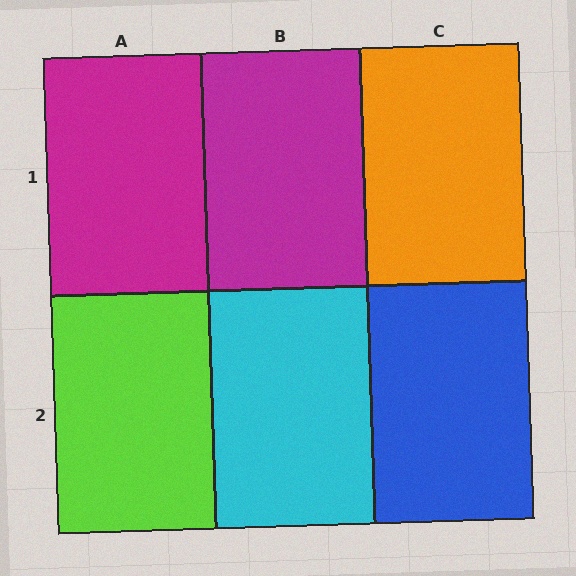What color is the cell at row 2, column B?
Cyan.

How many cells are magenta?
2 cells are magenta.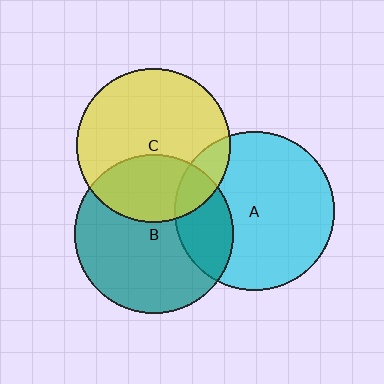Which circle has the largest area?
Circle B (teal).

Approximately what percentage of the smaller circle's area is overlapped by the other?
Approximately 25%.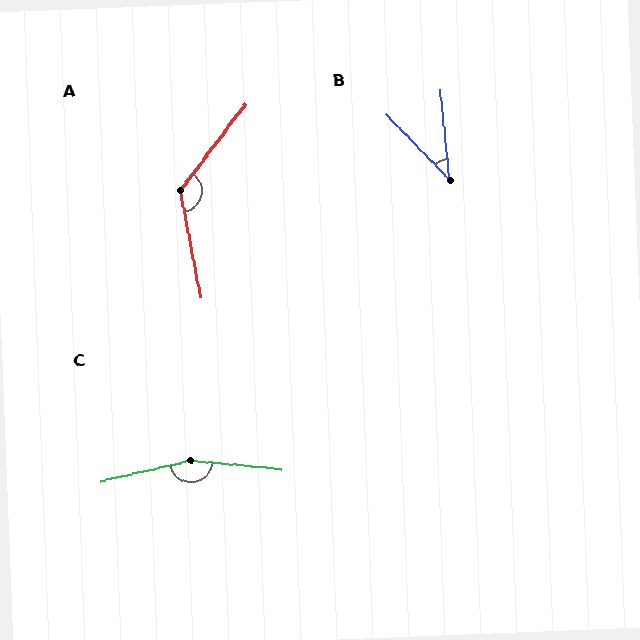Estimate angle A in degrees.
Approximately 132 degrees.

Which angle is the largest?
C, at approximately 161 degrees.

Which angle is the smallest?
B, at approximately 38 degrees.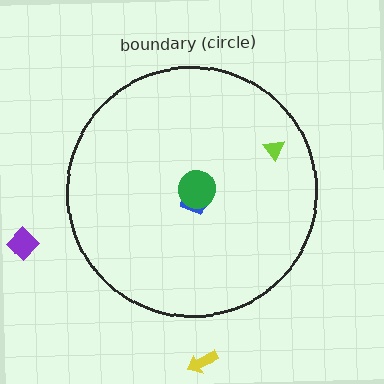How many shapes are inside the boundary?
3 inside, 2 outside.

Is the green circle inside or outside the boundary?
Inside.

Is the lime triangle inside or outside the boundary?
Inside.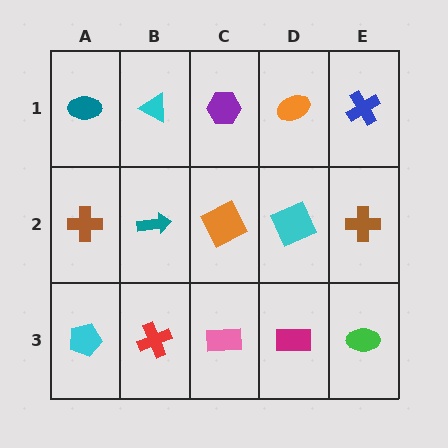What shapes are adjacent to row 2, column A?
A teal ellipse (row 1, column A), a cyan pentagon (row 3, column A), a teal arrow (row 2, column B).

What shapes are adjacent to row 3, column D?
A cyan square (row 2, column D), a pink rectangle (row 3, column C), a green ellipse (row 3, column E).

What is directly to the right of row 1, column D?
A blue cross.